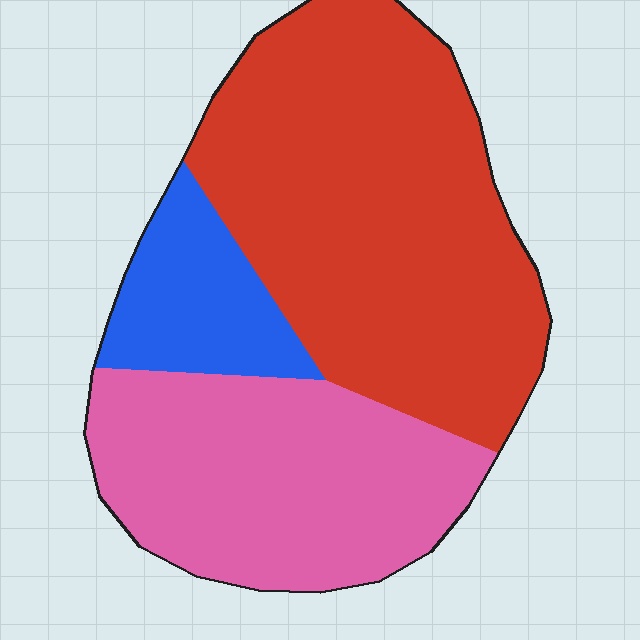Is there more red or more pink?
Red.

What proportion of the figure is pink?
Pink takes up about one third (1/3) of the figure.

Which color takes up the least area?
Blue, at roughly 15%.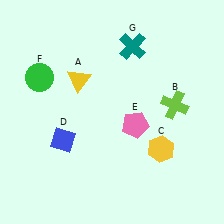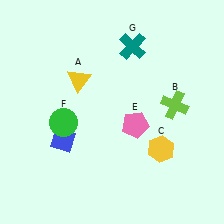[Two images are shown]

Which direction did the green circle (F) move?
The green circle (F) moved down.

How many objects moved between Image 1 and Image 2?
1 object moved between the two images.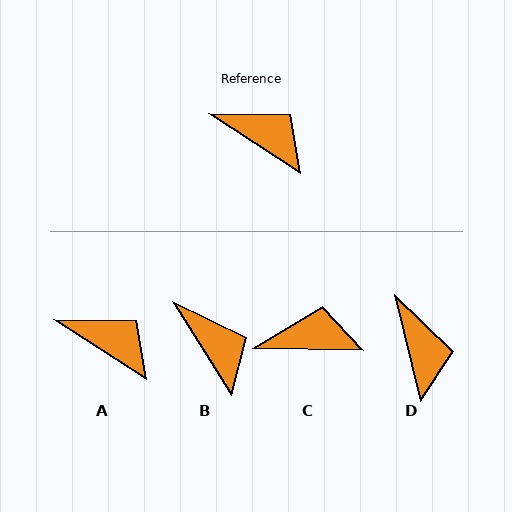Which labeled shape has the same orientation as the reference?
A.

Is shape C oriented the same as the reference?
No, it is off by about 32 degrees.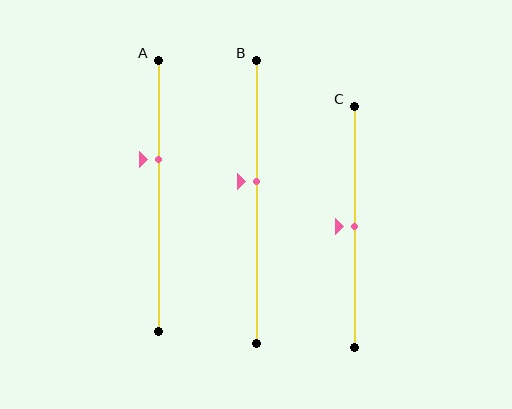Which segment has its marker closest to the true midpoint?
Segment C has its marker closest to the true midpoint.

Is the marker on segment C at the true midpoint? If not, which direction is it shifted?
Yes, the marker on segment C is at the true midpoint.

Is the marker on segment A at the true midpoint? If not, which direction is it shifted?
No, the marker on segment A is shifted upward by about 13% of the segment length.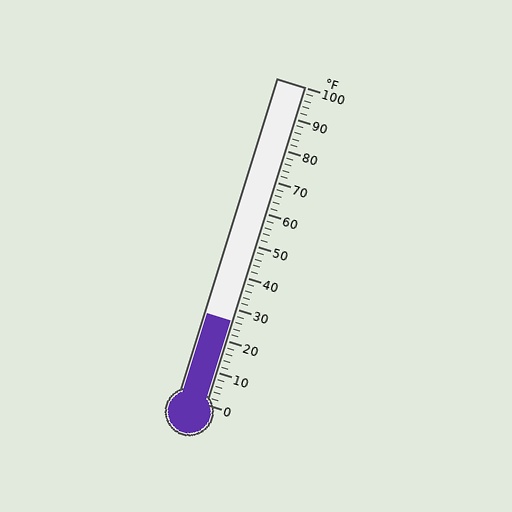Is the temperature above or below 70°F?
The temperature is below 70°F.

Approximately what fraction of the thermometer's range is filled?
The thermometer is filled to approximately 25% of its range.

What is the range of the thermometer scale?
The thermometer scale ranges from 0°F to 100°F.